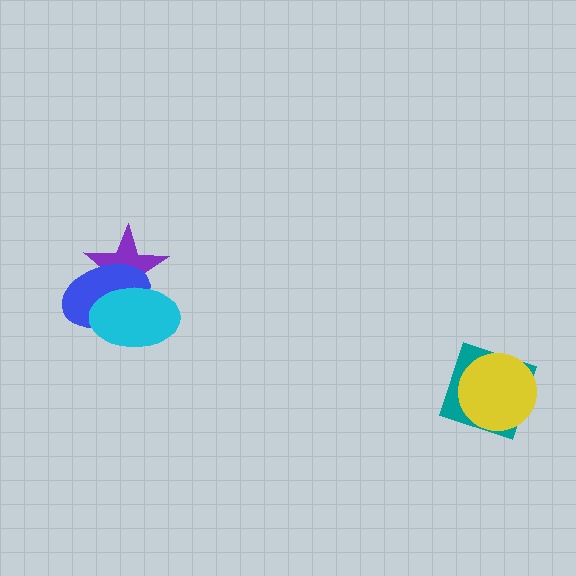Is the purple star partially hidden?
Yes, it is partially covered by another shape.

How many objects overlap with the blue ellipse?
2 objects overlap with the blue ellipse.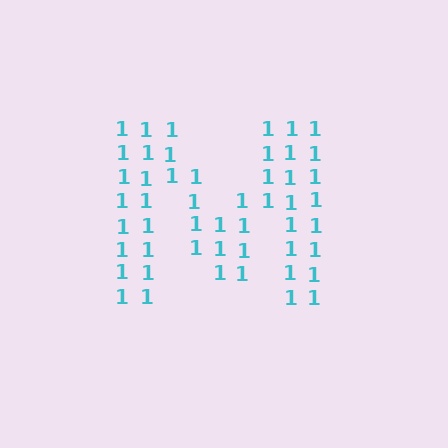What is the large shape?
The large shape is the letter M.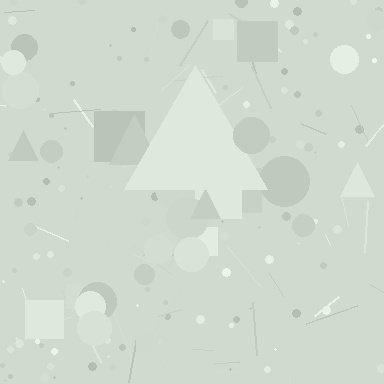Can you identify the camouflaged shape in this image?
The camouflaged shape is a triangle.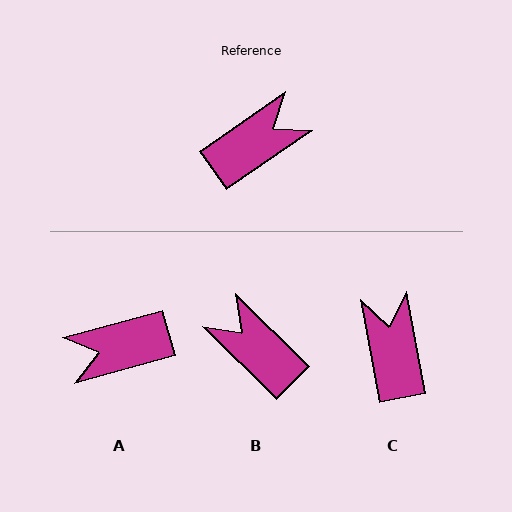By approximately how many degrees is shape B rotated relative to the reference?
Approximately 101 degrees counter-clockwise.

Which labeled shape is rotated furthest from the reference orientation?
A, about 160 degrees away.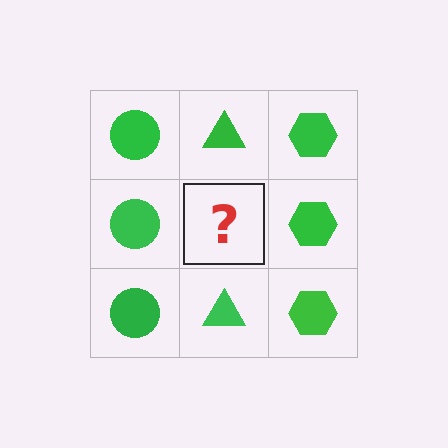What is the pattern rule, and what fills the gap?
The rule is that each column has a consistent shape. The gap should be filled with a green triangle.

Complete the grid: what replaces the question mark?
The question mark should be replaced with a green triangle.